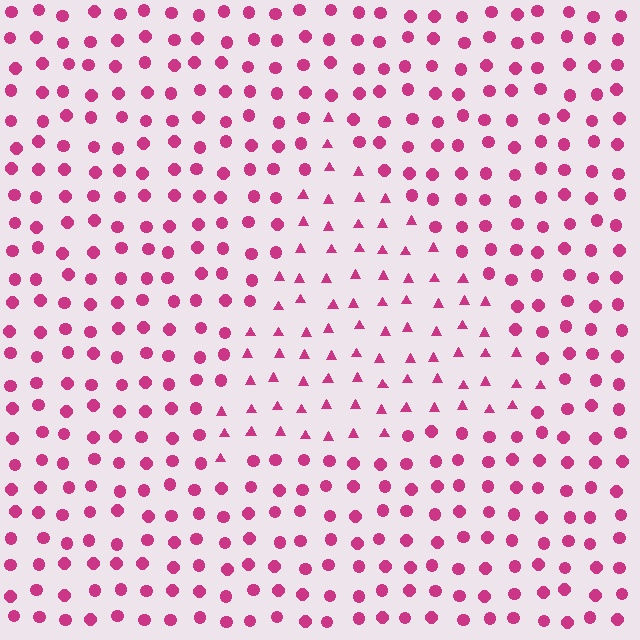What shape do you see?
I see a triangle.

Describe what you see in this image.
The image is filled with small magenta elements arranged in a uniform grid. A triangle-shaped region contains triangles, while the surrounding area contains circles. The boundary is defined purely by the change in element shape.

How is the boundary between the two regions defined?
The boundary is defined by a change in element shape: triangles inside vs. circles outside. All elements share the same color and spacing.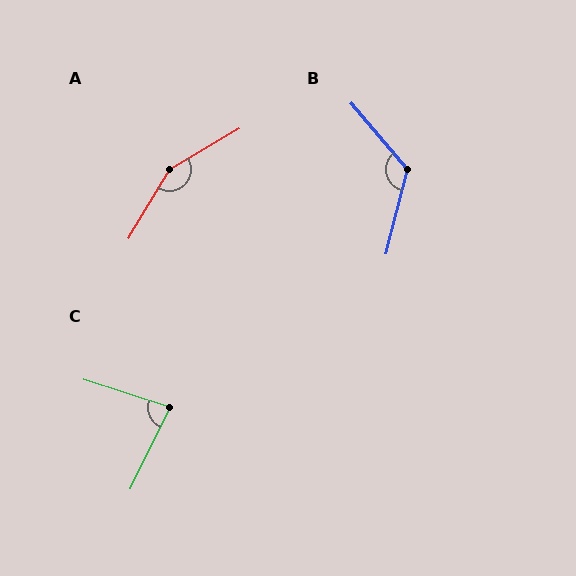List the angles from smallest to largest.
C (82°), B (125°), A (151°).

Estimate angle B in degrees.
Approximately 125 degrees.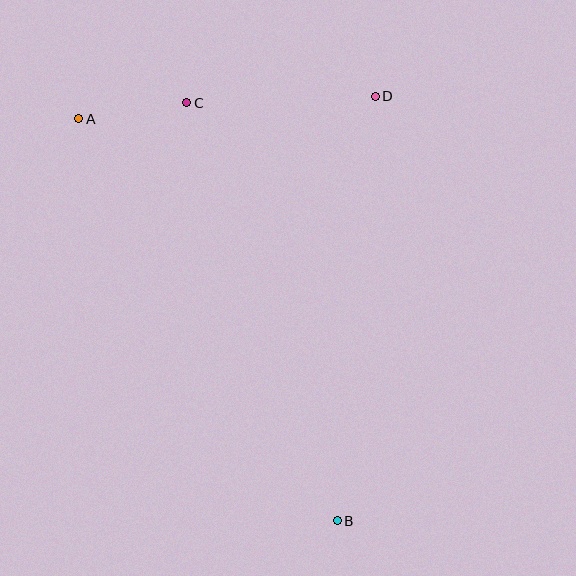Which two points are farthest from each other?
Points A and B are farthest from each other.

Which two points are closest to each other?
Points A and C are closest to each other.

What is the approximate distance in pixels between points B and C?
The distance between B and C is approximately 444 pixels.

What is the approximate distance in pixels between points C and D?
The distance between C and D is approximately 189 pixels.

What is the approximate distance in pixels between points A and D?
The distance between A and D is approximately 297 pixels.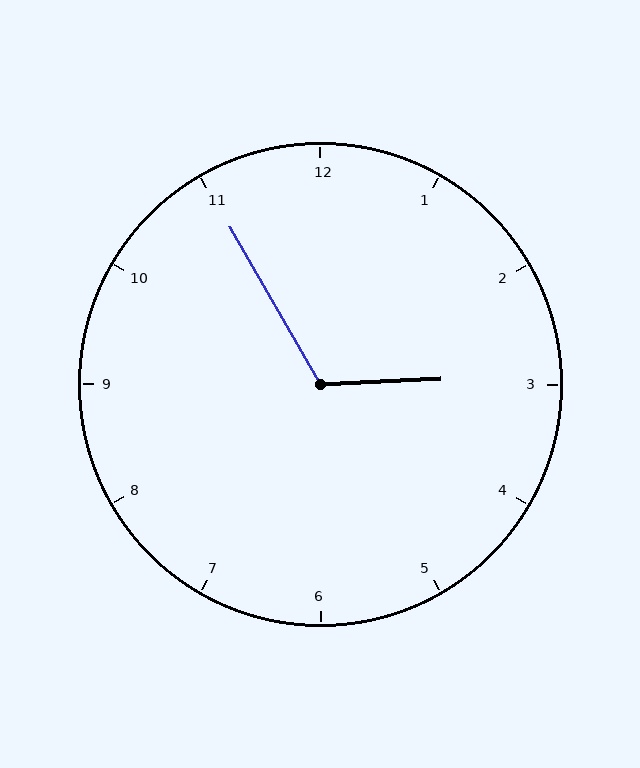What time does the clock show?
2:55.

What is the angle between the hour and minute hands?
Approximately 118 degrees.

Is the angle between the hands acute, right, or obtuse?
It is obtuse.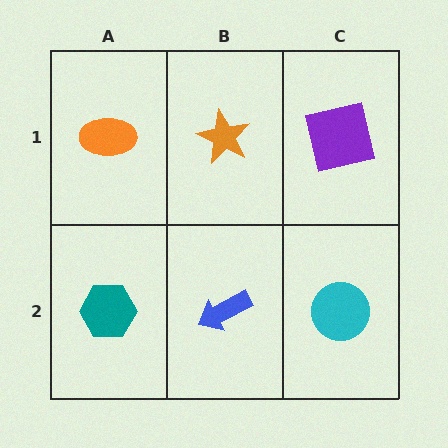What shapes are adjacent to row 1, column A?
A teal hexagon (row 2, column A), an orange star (row 1, column B).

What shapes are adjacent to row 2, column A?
An orange ellipse (row 1, column A), a blue arrow (row 2, column B).